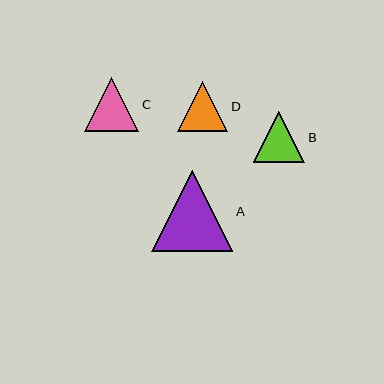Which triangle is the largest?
Triangle A is the largest with a size of approximately 81 pixels.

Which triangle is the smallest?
Triangle D is the smallest with a size of approximately 50 pixels.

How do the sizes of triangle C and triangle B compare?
Triangle C and triangle B are approximately the same size.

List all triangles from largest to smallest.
From largest to smallest: A, C, B, D.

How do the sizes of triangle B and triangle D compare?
Triangle B and triangle D are approximately the same size.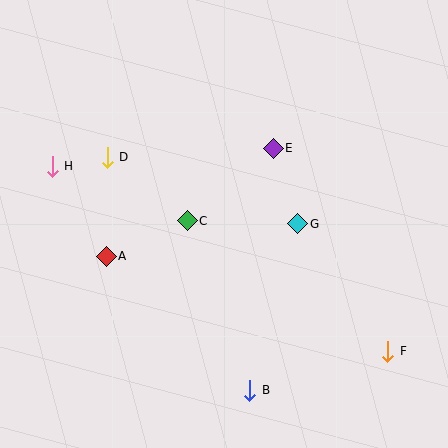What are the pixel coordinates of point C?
Point C is at (187, 221).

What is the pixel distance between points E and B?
The distance between E and B is 243 pixels.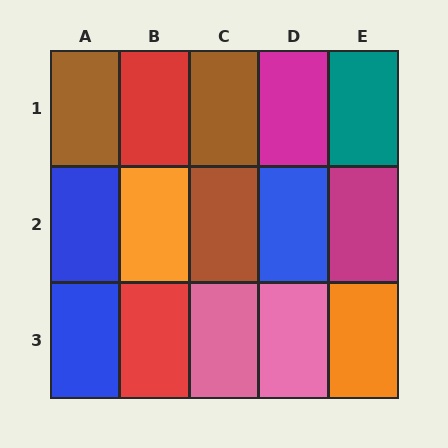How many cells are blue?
3 cells are blue.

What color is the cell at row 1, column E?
Teal.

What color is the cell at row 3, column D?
Pink.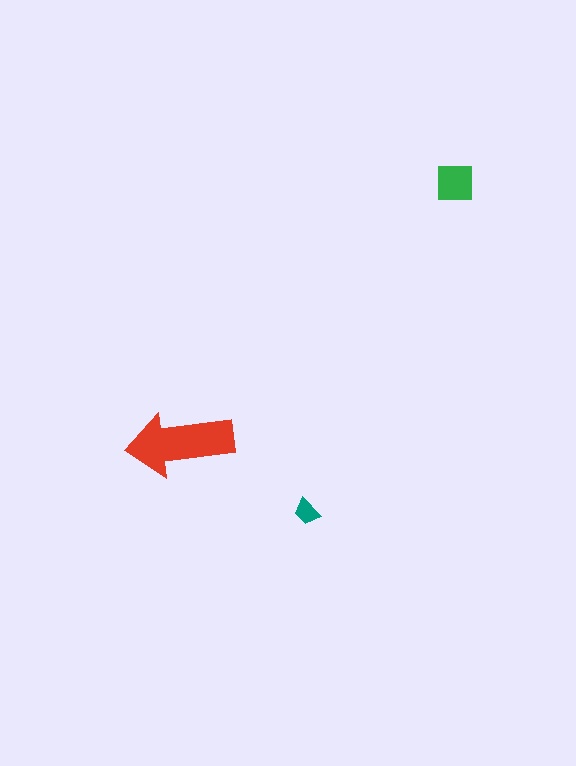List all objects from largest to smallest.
The red arrow, the green square, the teal trapezoid.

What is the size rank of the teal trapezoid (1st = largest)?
3rd.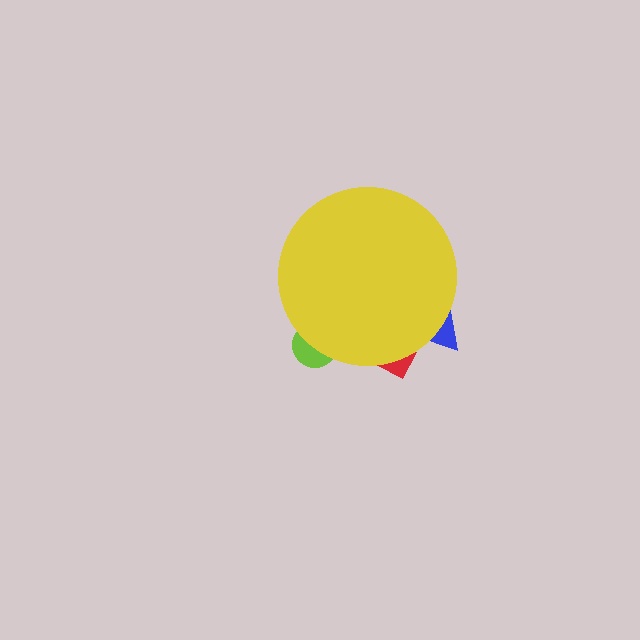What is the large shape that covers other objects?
A yellow circle.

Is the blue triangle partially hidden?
Yes, the blue triangle is partially hidden behind the yellow circle.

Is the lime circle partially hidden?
Yes, the lime circle is partially hidden behind the yellow circle.